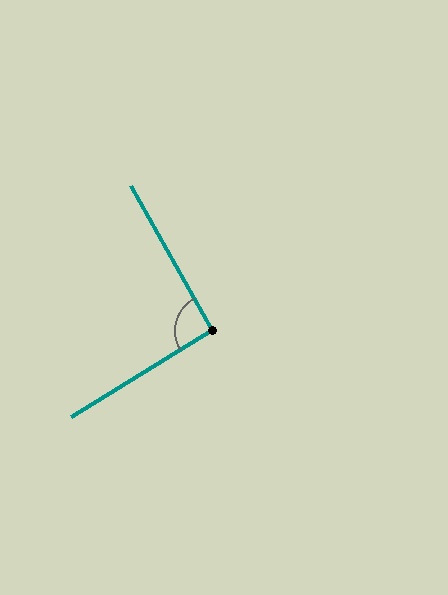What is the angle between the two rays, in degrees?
Approximately 92 degrees.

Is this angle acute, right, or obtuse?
It is approximately a right angle.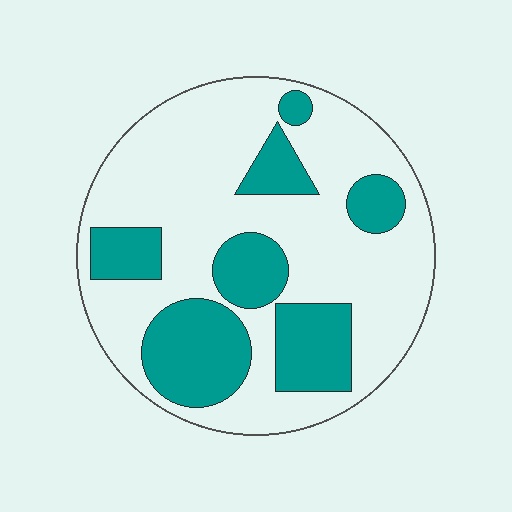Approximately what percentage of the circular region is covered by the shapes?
Approximately 30%.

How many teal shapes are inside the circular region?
7.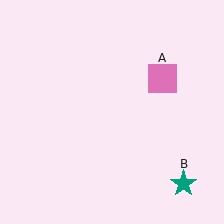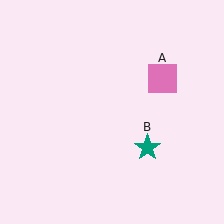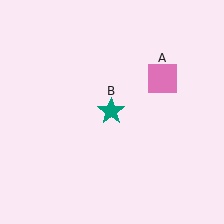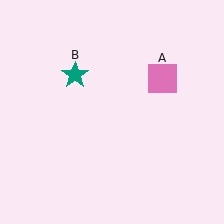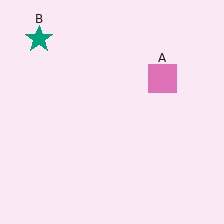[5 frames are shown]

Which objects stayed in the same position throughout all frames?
Pink square (object A) remained stationary.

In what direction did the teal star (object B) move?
The teal star (object B) moved up and to the left.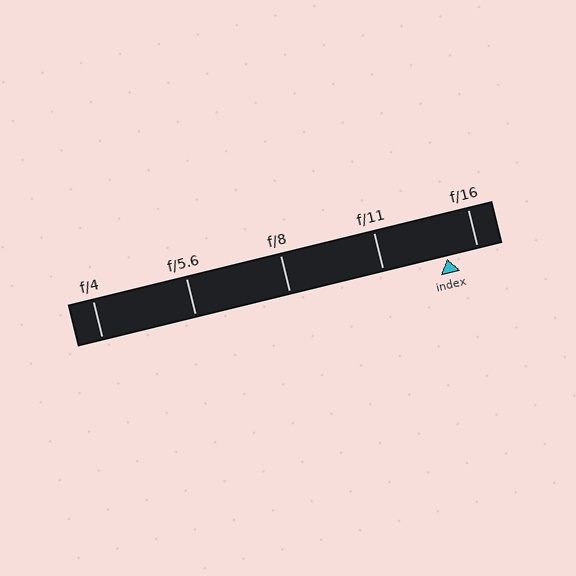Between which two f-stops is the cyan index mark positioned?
The index mark is between f/11 and f/16.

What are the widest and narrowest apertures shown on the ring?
The widest aperture shown is f/4 and the narrowest is f/16.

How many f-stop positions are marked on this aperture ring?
There are 5 f-stop positions marked.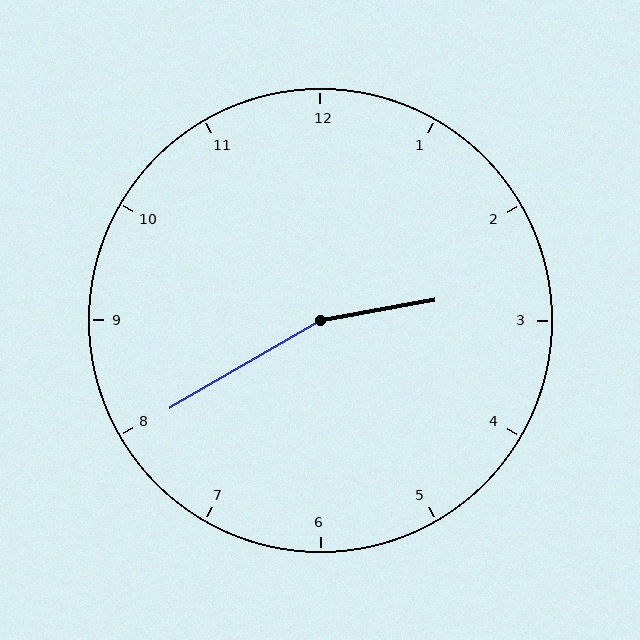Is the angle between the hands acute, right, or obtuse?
It is obtuse.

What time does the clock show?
2:40.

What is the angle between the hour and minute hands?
Approximately 160 degrees.